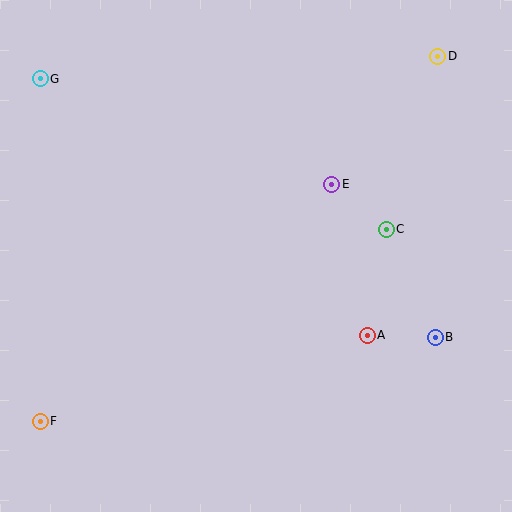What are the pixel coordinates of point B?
Point B is at (435, 337).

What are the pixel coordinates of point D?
Point D is at (438, 56).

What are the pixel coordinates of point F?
Point F is at (40, 421).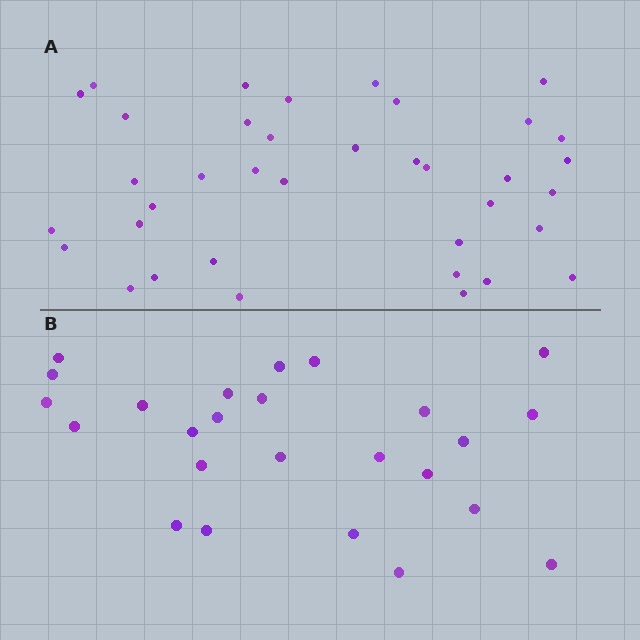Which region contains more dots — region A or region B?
Region A (the top region) has more dots.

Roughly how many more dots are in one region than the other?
Region A has roughly 12 or so more dots than region B.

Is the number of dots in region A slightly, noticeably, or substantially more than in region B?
Region A has substantially more. The ratio is roughly 1.5 to 1.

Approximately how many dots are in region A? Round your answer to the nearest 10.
About 40 dots. (The exact count is 37, which rounds to 40.)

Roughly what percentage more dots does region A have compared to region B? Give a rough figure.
About 50% more.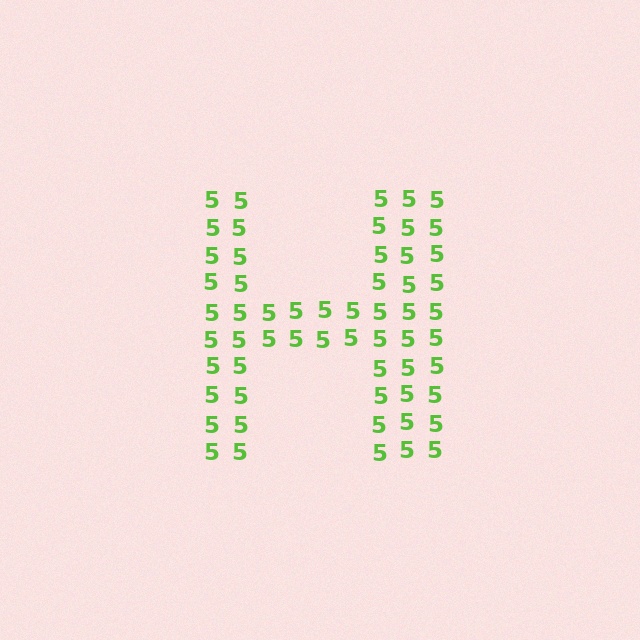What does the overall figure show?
The overall figure shows the letter H.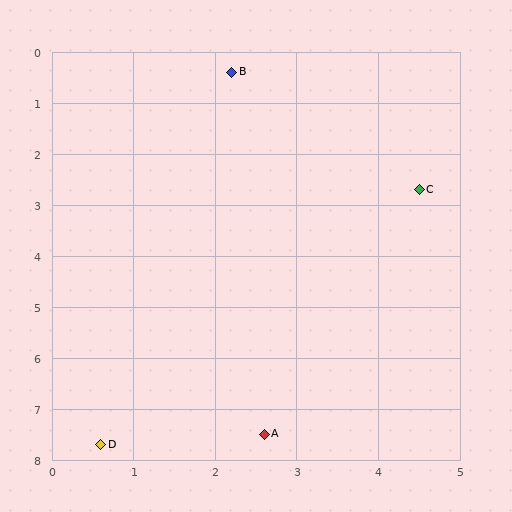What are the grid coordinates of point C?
Point C is at approximately (4.5, 2.7).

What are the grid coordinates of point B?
Point B is at approximately (2.2, 0.4).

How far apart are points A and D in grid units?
Points A and D are about 2.0 grid units apart.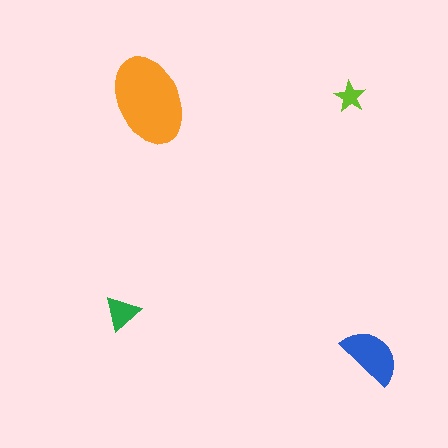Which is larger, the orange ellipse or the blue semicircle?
The orange ellipse.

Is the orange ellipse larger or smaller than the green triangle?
Larger.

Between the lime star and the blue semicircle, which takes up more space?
The blue semicircle.